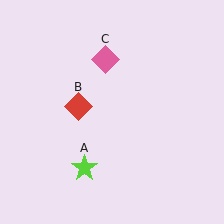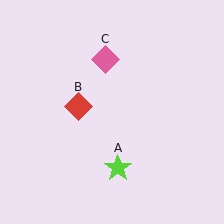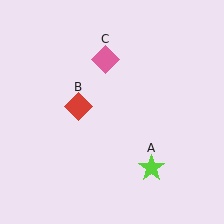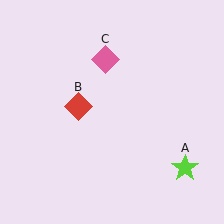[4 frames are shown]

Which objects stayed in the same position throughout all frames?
Red diamond (object B) and pink diamond (object C) remained stationary.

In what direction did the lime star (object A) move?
The lime star (object A) moved right.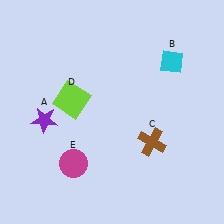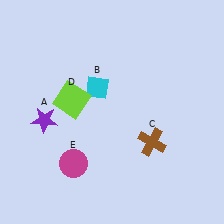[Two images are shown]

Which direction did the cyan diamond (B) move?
The cyan diamond (B) moved left.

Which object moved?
The cyan diamond (B) moved left.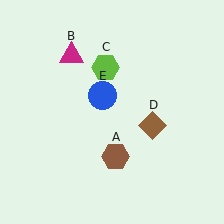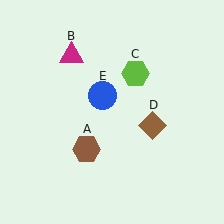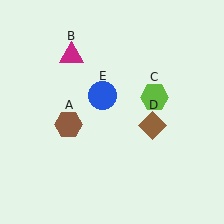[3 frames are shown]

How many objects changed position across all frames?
2 objects changed position: brown hexagon (object A), lime hexagon (object C).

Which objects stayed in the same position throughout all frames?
Magenta triangle (object B) and brown diamond (object D) and blue circle (object E) remained stationary.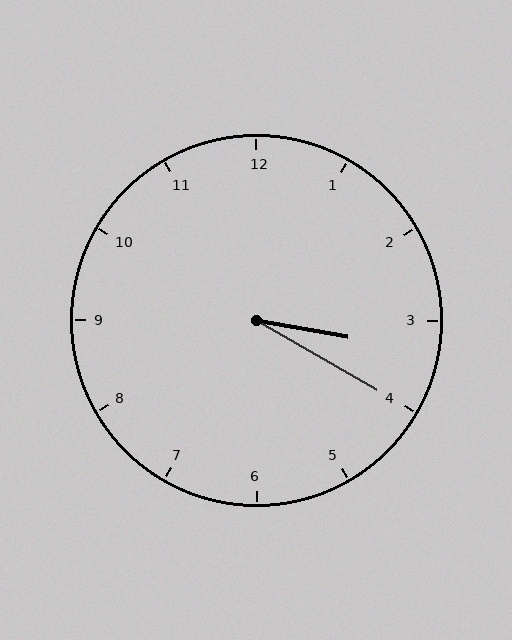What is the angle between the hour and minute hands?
Approximately 20 degrees.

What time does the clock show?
3:20.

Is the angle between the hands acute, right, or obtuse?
It is acute.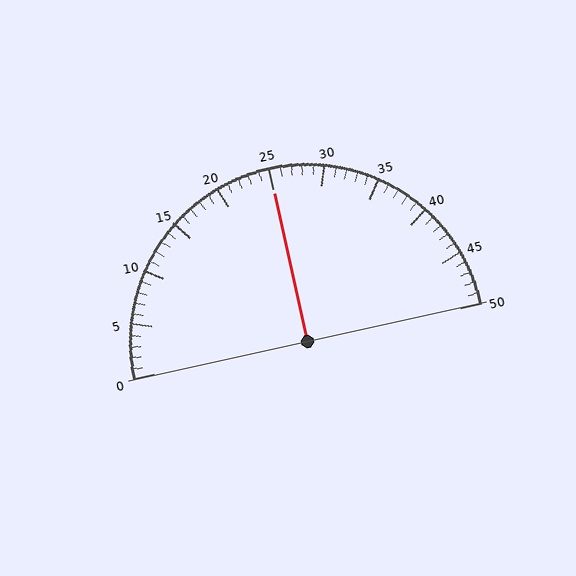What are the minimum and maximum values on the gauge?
The gauge ranges from 0 to 50.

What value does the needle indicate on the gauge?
The needle indicates approximately 25.